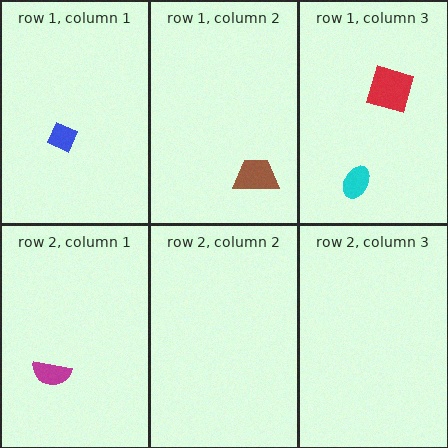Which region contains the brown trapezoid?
The row 1, column 2 region.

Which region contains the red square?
The row 1, column 3 region.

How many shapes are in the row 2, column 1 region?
1.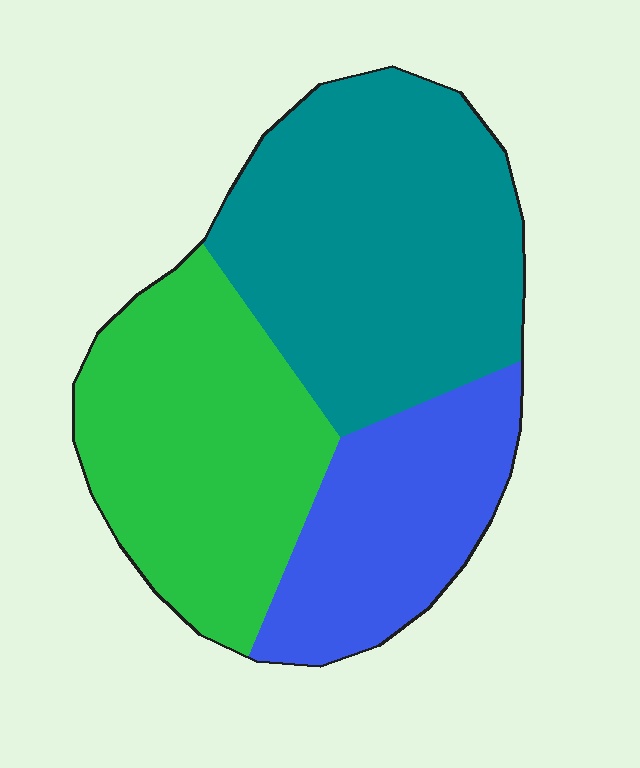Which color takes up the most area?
Teal, at roughly 45%.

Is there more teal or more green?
Teal.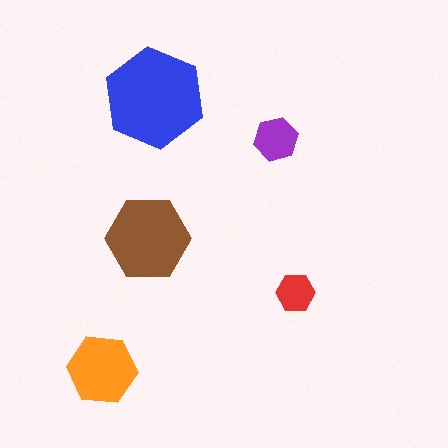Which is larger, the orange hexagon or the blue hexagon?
The blue one.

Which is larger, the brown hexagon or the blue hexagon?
The blue one.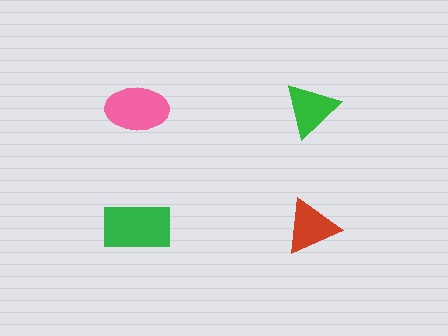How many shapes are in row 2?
2 shapes.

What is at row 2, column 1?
A green rectangle.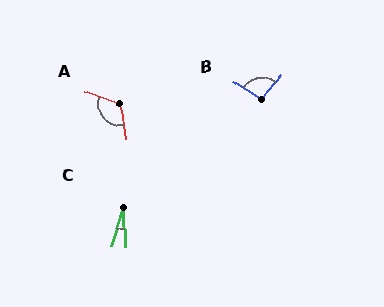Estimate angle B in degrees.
Approximately 99 degrees.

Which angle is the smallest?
C, at approximately 20 degrees.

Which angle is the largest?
A, at approximately 120 degrees.